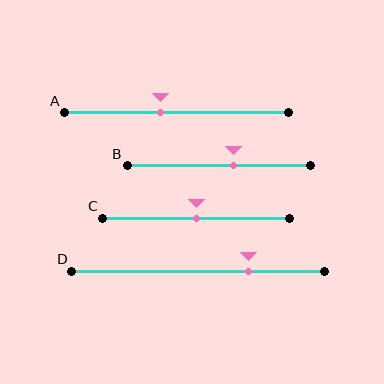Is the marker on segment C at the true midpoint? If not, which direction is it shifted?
Yes, the marker on segment C is at the true midpoint.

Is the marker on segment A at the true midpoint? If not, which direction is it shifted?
No, the marker on segment A is shifted to the left by about 7% of the segment length.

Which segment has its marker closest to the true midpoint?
Segment C has its marker closest to the true midpoint.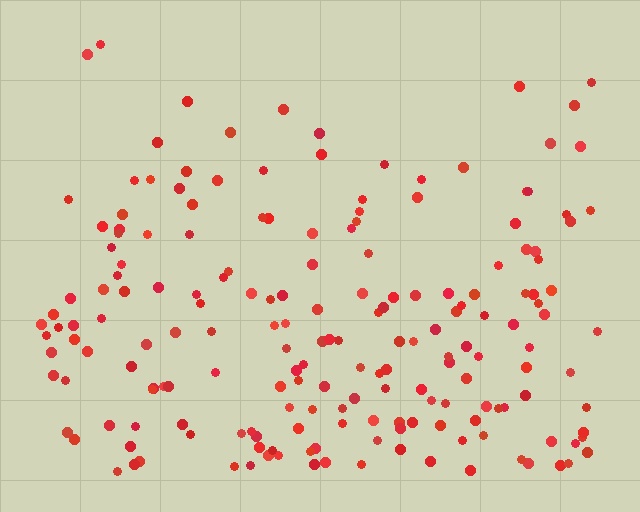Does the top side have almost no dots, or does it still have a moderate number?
Still a moderate number, just noticeably fewer than the bottom.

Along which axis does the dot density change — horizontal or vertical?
Vertical.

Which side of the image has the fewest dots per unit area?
The top.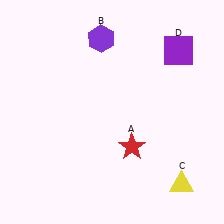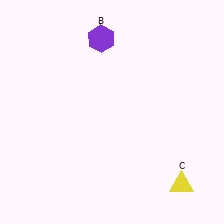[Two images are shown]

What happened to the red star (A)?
The red star (A) was removed in Image 2. It was in the bottom-right area of Image 1.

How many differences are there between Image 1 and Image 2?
There are 2 differences between the two images.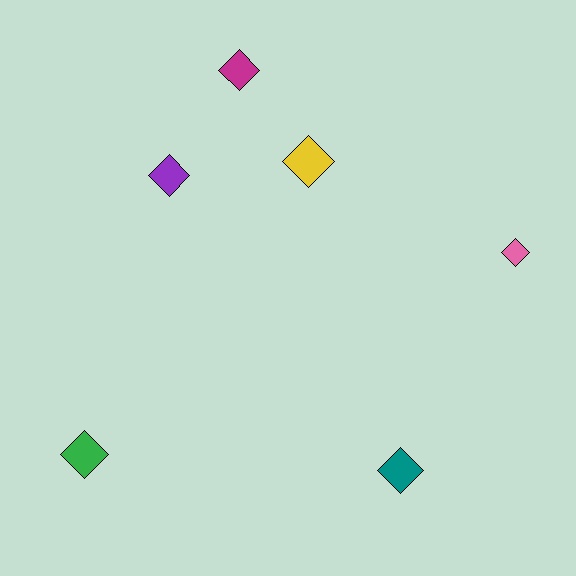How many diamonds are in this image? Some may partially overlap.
There are 6 diamonds.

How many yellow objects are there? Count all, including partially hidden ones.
There is 1 yellow object.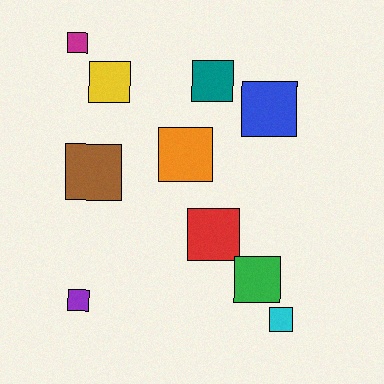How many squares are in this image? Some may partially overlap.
There are 10 squares.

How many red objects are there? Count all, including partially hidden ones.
There is 1 red object.